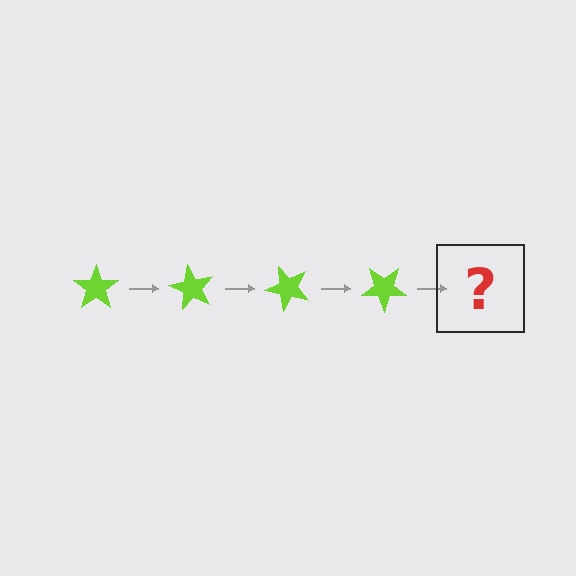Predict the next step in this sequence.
The next step is a lime star rotated 240 degrees.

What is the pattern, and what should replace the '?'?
The pattern is that the star rotates 60 degrees each step. The '?' should be a lime star rotated 240 degrees.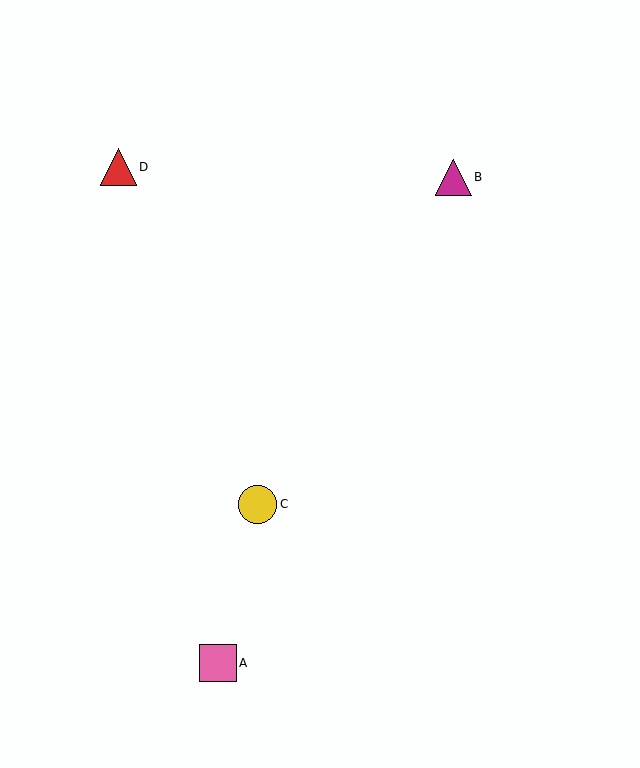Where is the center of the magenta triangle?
The center of the magenta triangle is at (453, 177).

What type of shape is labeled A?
Shape A is a pink square.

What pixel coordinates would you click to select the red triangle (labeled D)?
Click at (118, 167) to select the red triangle D.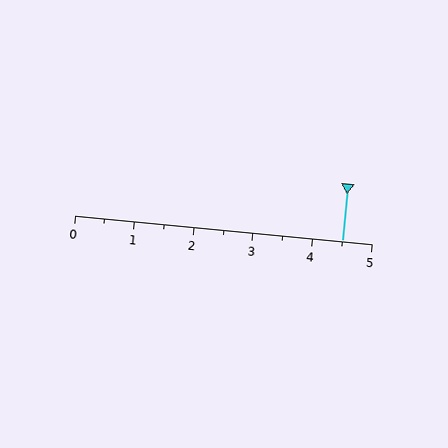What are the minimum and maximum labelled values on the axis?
The axis runs from 0 to 5.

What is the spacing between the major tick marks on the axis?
The major ticks are spaced 1 apart.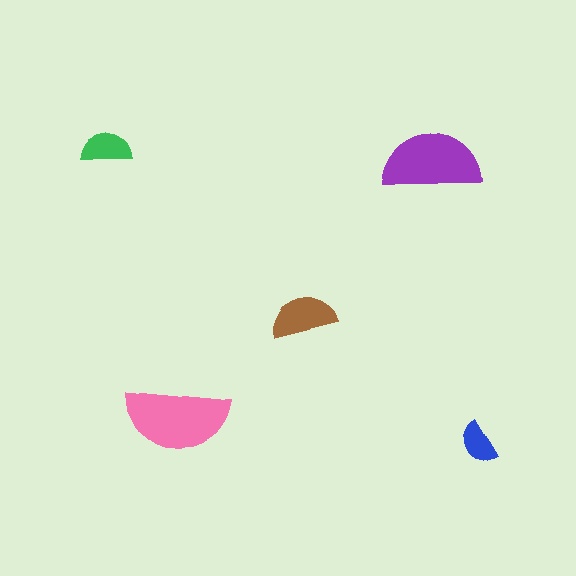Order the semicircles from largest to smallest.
the pink one, the purple one, the brown one, the green one, the blue one.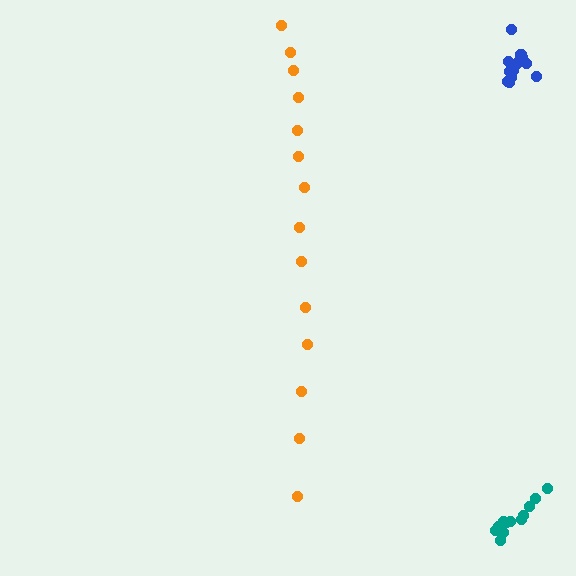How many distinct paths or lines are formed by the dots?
There are 3 distinct paths.